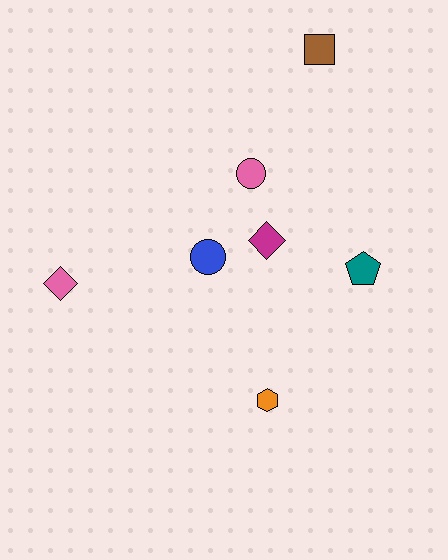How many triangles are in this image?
There are no triangles.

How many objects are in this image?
There are 7 objects.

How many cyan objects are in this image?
There are no cyan objects.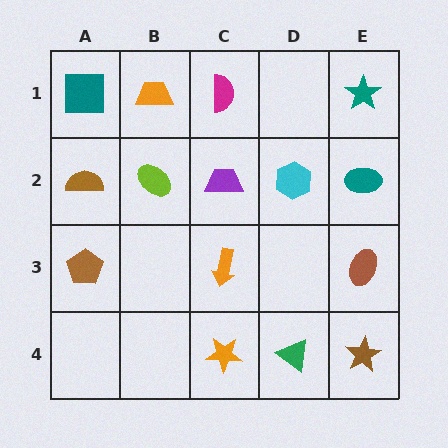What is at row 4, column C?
An orange star.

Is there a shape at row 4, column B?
No, that cell is empty.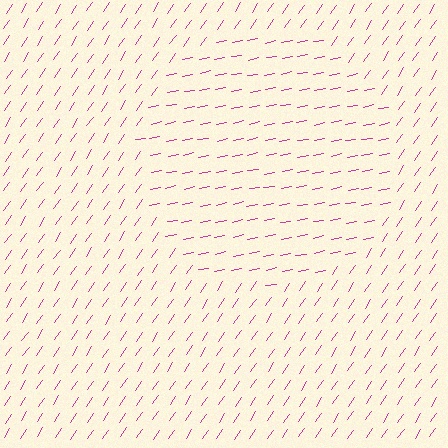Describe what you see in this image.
The image is filled with small magenta line segments. A circle region in the image has lines oriented differently from the surrounding lines, creating a visible texture boundary.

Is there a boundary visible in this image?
Yes, there is a texture boundary formed by a change in line orientation.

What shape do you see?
I see a circle.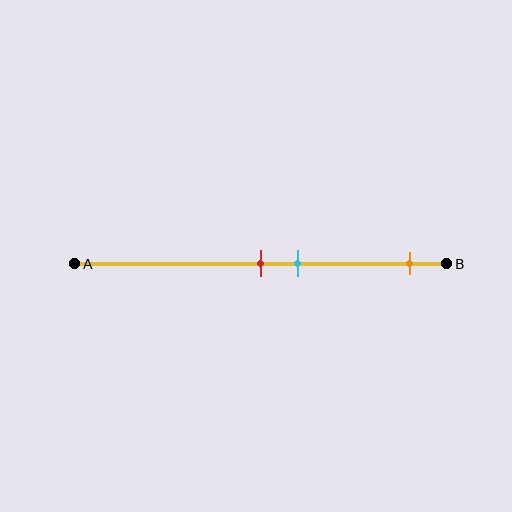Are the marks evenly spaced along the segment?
No, the marks are not evenly spaced.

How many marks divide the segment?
There are 3 marks dividing the segment.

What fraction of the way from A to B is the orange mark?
The orange mark is approximately 90% (0.9) of the way from A to B.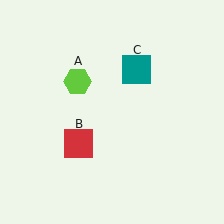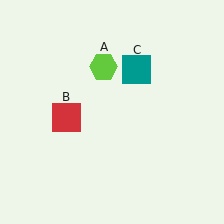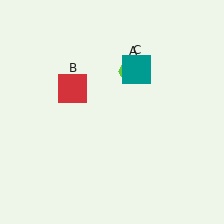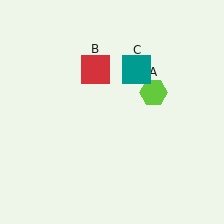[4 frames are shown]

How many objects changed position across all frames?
2 objects changed position: lime hexagon (object A), red square (object B).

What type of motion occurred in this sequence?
The lime hexagon (object A), red square (object B) rotated clockwise around the center of the scene.